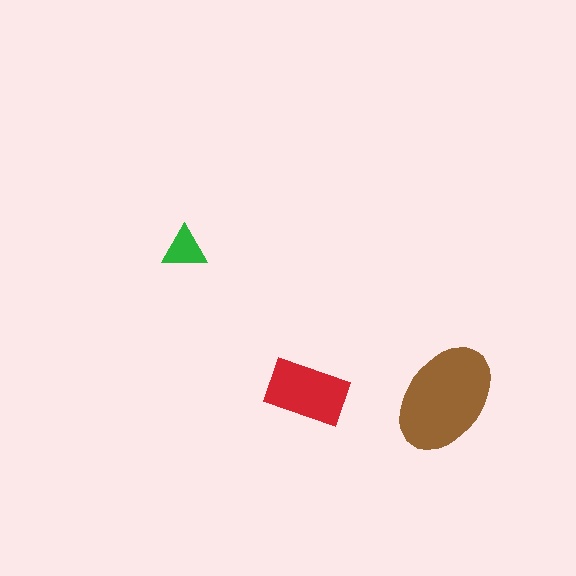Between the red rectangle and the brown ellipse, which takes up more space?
The brown ellipse.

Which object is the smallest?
The green triangle.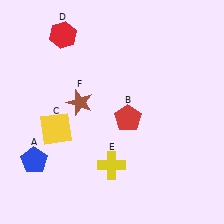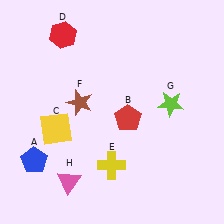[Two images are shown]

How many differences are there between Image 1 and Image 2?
There are 2 differences between the two images.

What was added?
A lime star (G), a pink triangle (H) were added in Image 2.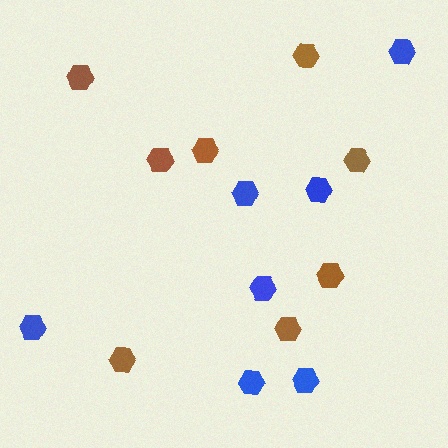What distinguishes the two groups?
There are 2 groups: one group of brown hexagons (8) and one group of blue hexagons (7).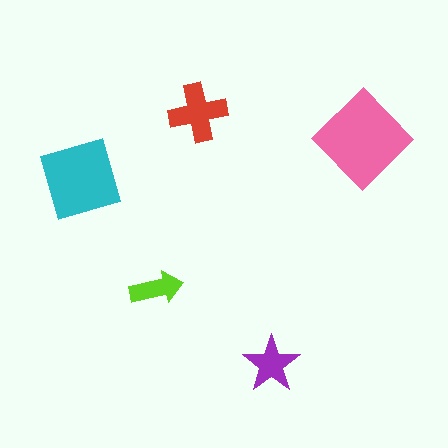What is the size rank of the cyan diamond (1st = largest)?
2nd.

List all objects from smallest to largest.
The lime arrow, the purple star, the red cross, the cyan diamond, the pink diamond.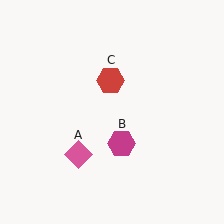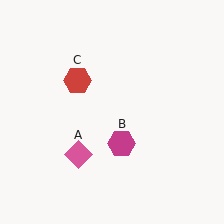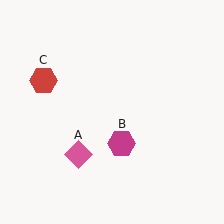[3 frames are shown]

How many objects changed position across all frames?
1 object changed position: red hexagon (object C).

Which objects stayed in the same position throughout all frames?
Pink diamond (object A) and magenta hexagon (object B) remained stationary.